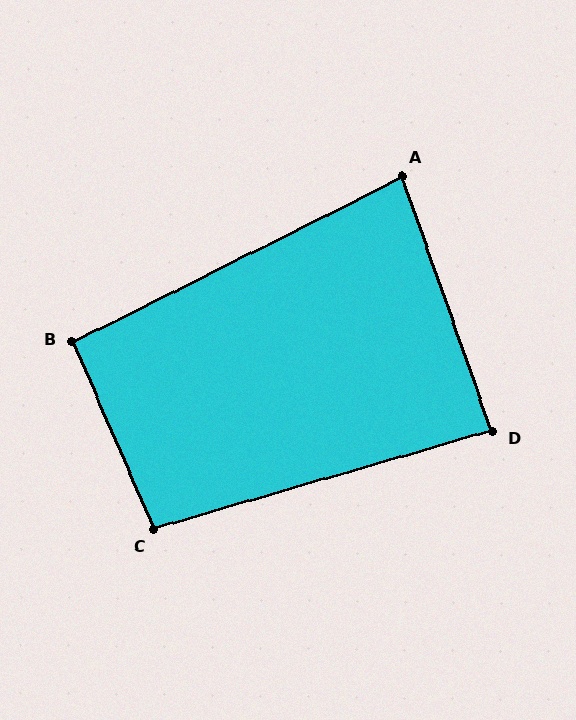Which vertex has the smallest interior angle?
A, at approximately 83 degrees.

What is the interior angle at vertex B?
Approximately 93 degrees (approximately right).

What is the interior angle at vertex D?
Approximately 87 degrees (approximately right).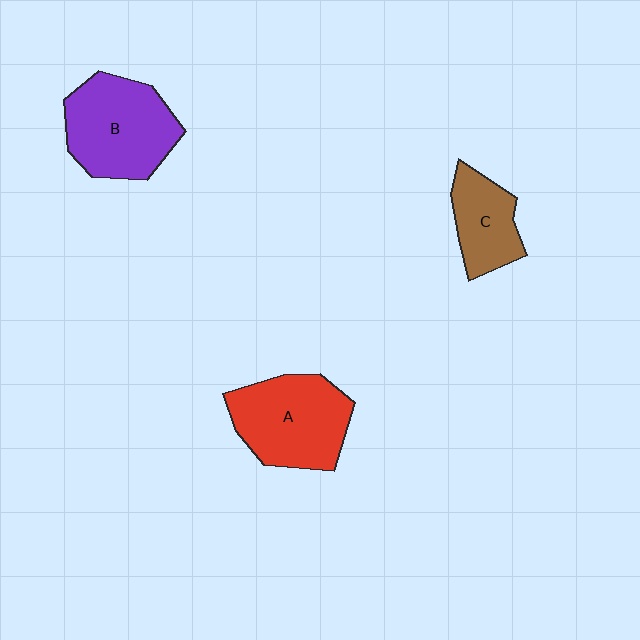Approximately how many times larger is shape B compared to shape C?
Approximately 1.7 times.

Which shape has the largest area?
Shape B (purple).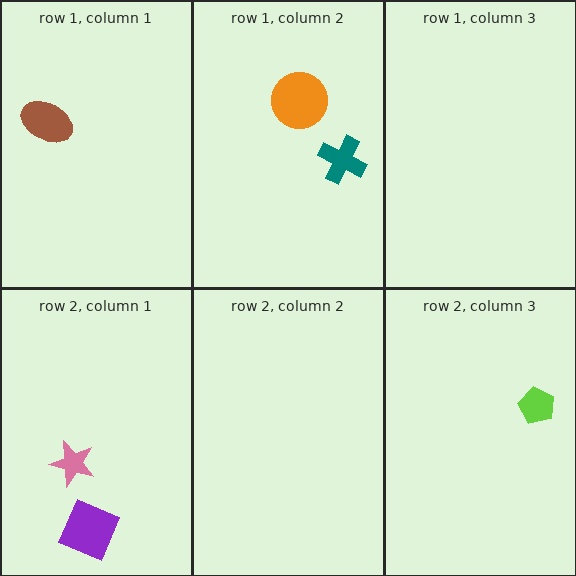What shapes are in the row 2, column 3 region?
The lime pentagon.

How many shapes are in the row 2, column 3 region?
1.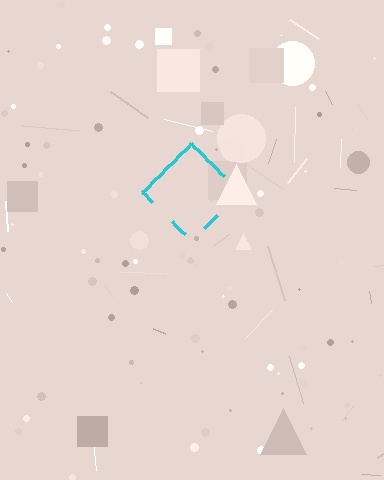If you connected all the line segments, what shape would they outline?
They would outline a diamond.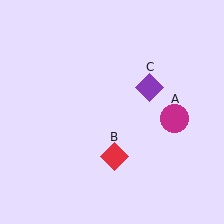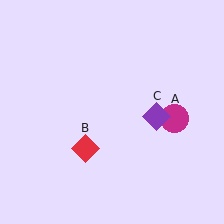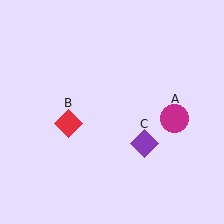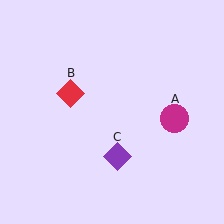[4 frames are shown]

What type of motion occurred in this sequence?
The red diamond (object B), purple diamond (object C) rotated clockwise around the center of the scene.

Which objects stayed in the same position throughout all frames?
Magenta circle (object A) remained stationary.